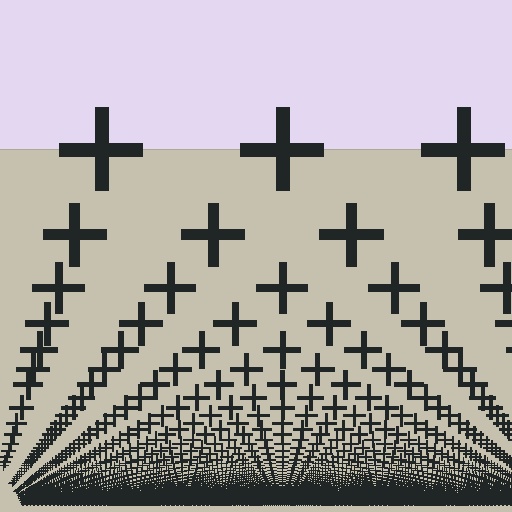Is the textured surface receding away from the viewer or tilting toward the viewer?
The surface appears to tilt toward the viewer. Texture elements get larger and sparser toward the top.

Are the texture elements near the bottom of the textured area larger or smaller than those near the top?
Smaller. The gradient is inverted — elements near the bottom are smaller and denser.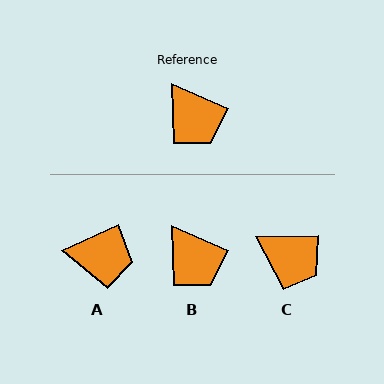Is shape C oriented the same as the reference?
No, it is off by about 25 degrees.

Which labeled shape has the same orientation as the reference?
B.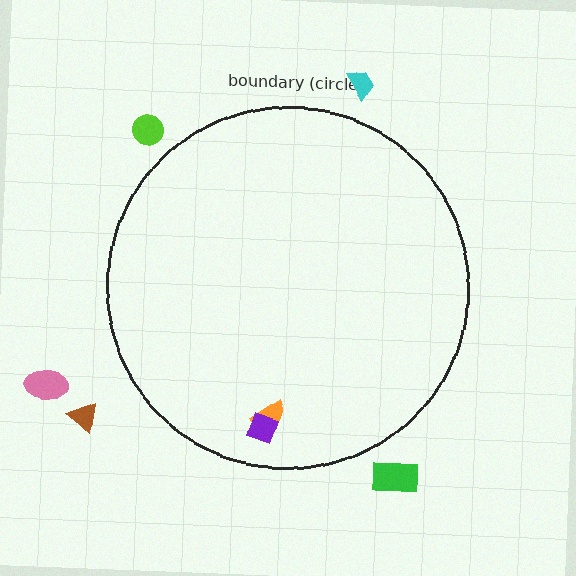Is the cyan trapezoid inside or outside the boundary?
Outside.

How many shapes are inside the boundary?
2 inside, 5 outside.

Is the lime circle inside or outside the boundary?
Outside.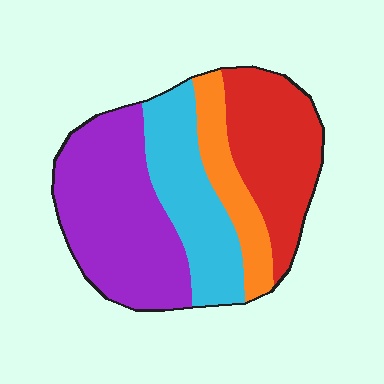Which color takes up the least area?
Orange, at roughly 15%.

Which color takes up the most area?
Purple, at roughly 35%.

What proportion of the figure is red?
Red covers around 25% of the figure.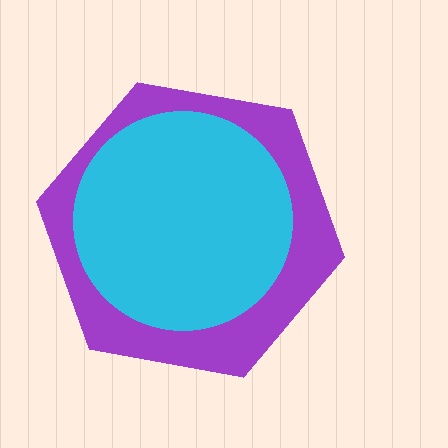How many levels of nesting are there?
2.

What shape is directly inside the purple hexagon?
The cyan circle.